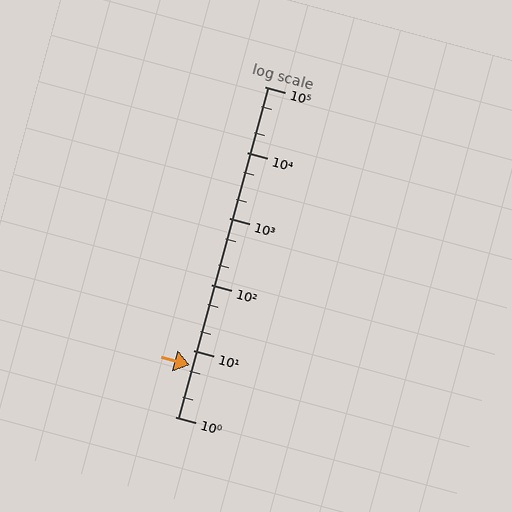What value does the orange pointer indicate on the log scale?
The pointer indicates approximately 6.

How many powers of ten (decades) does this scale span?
The scale spans 5 decades, from 1 to 100000.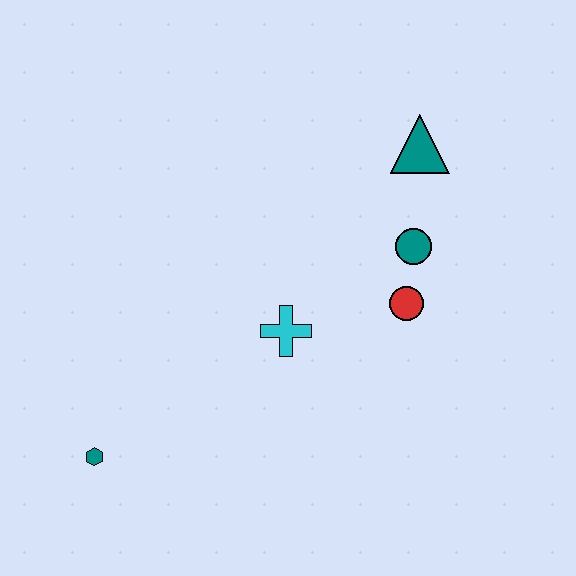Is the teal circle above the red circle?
Yes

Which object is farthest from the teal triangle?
The teal hexagon is farthest from the teal triangle.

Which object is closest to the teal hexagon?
The cyan cross is closest to the teal hexagon.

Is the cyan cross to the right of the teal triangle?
No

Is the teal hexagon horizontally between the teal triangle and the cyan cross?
No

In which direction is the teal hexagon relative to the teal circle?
The teal hexagon is to the left of the teal circle.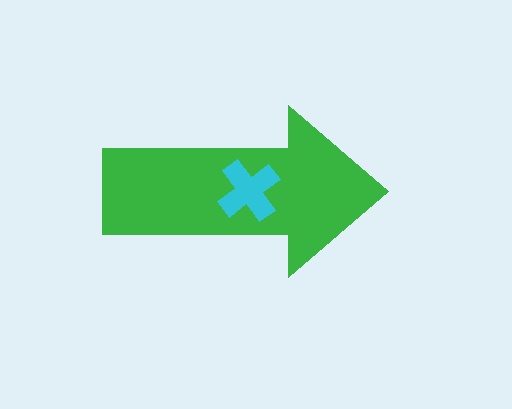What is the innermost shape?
The cyan cross.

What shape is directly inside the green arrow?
The cyan cross.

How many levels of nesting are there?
2.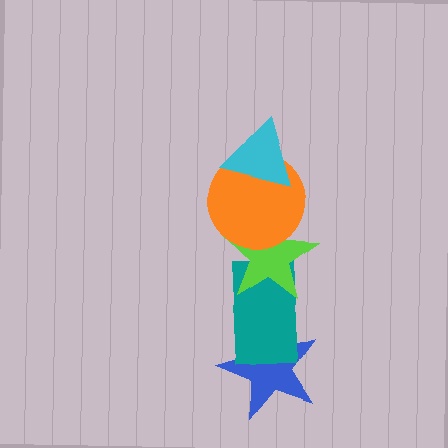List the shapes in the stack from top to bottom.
From top to bottom: the cyan triangle, the orange circle, the lime star, the teal rectangle, the blue star.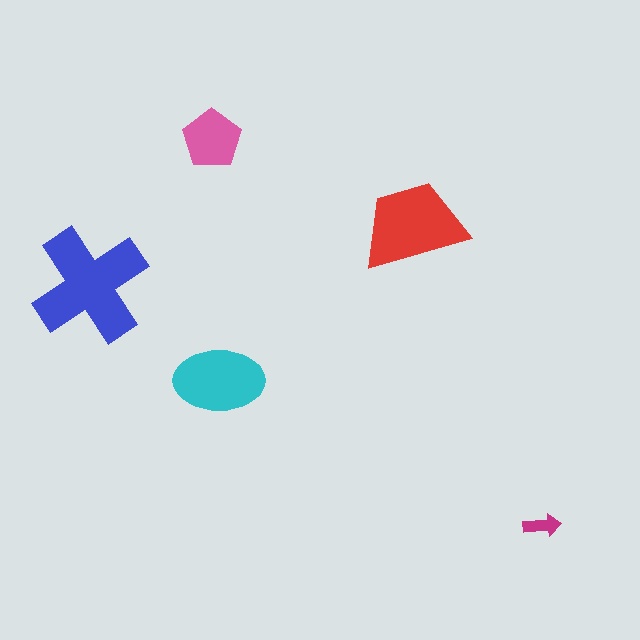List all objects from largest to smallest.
The blue cross, the red trapezoid, the cyan ellipse, the pink pentagon, the magenta arrow.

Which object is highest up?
The pink pentagon is topmost.